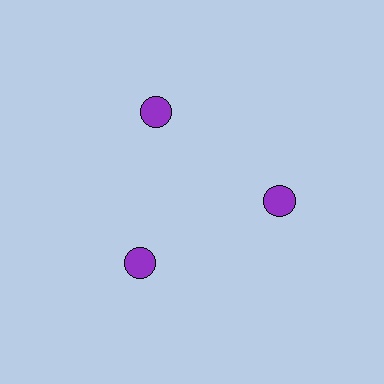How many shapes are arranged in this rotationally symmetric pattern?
There are 3 shapes, arranged in 3 groups of 1.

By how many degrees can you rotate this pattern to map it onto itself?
The pattern maps onto itself every 120 degrees of rotation.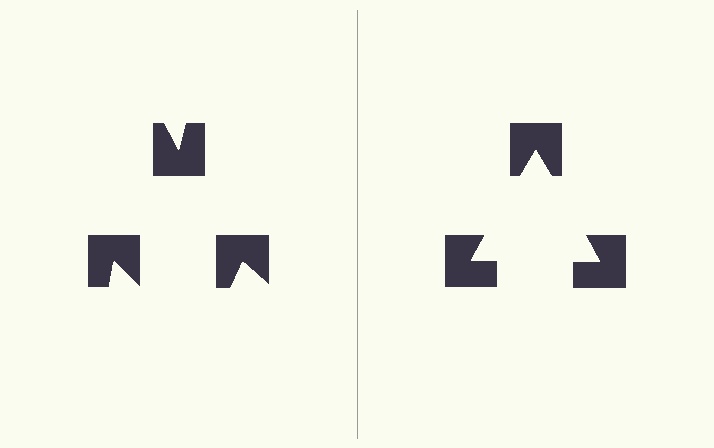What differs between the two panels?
The notched squares are positioned identically on both sides; only the wedge orientations differ. On the right they align to a triangle; on the left they are misaligned.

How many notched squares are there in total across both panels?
6 — 3 on each side.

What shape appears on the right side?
An illusory triangle.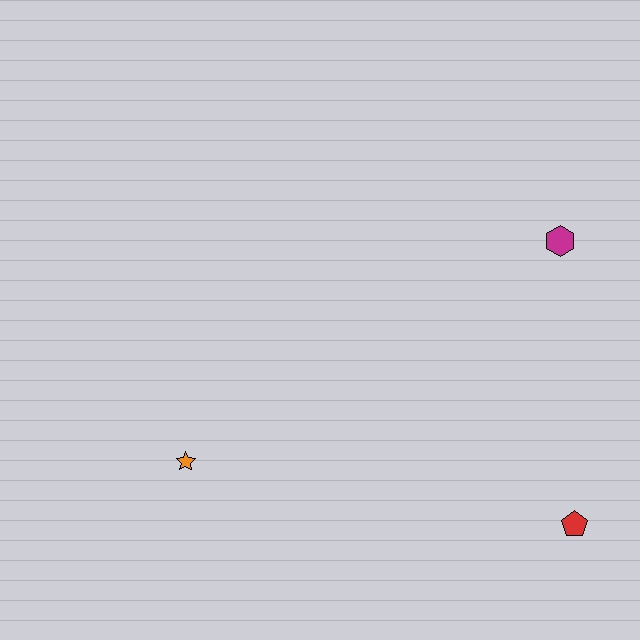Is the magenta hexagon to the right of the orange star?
Yes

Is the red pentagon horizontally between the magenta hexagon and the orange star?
No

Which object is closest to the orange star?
The red pentagon is closest to the orange star.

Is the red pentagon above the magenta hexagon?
No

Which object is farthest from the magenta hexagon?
The orange star is farthest from the magenta hexagon.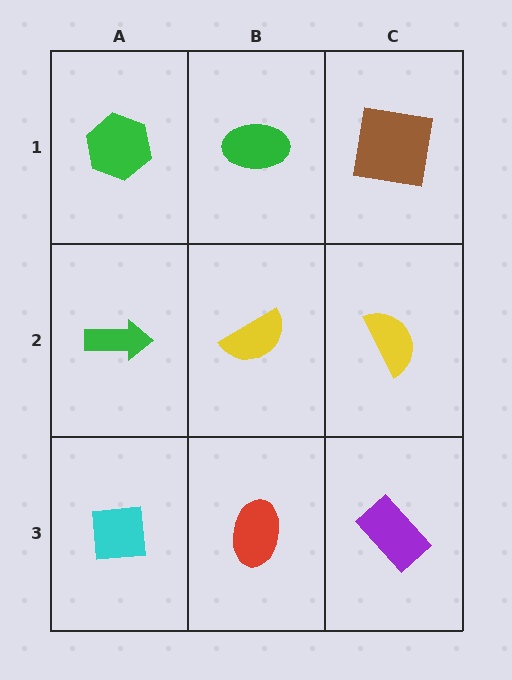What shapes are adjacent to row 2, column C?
A brown square (row 1, column C), a purple rectangle (row 3, column C), a yellow semicircle (row 2, column B).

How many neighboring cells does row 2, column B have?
4.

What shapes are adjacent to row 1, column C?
A yellow semicircle (row 2, column C), a green ellipse (row 1, column B).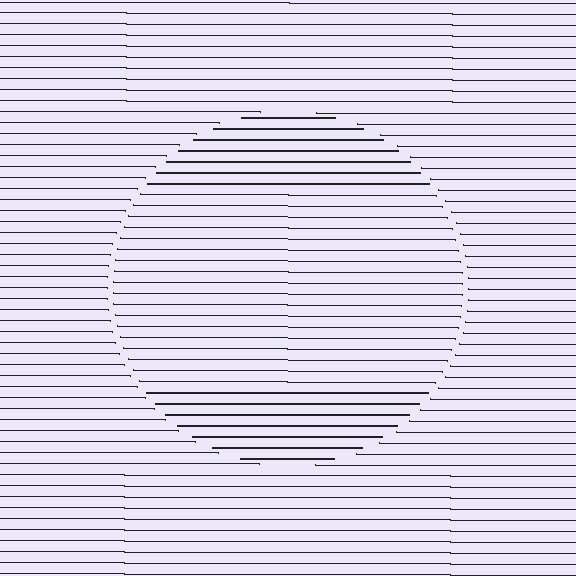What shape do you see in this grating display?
An illusory circle. The interior of the shape contains the same grating, shifted by half a period — the contour is defined by the phase discontinuity where line-ends from the inner and outer gratings abut.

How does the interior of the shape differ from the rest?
The interior of the shape contains the same grating, shifted by half a period — the contour is defined by the phase discontinuity where line-ends from the inner and outer gratings abut.